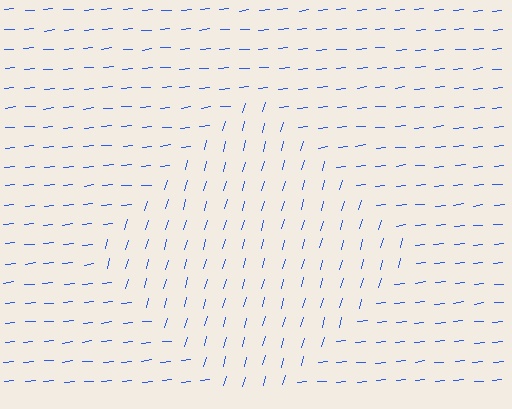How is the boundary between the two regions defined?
The boundary is defined purely by a change in line orientation (approximately 69 degrees difference). All lines are the same color and thickness.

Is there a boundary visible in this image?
Yes, there is a texture boundary formed by a change in line orientation.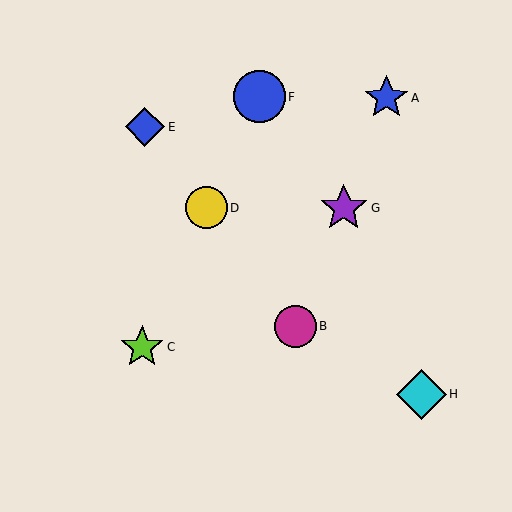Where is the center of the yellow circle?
The center of the yellow circle is at (206, 208).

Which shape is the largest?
The blue circle (labeled F) is the largest.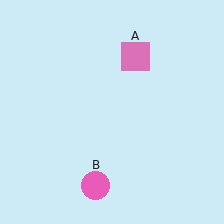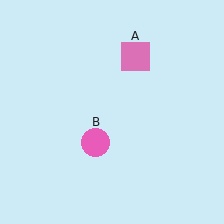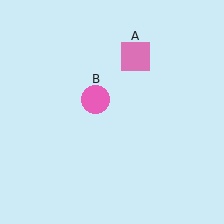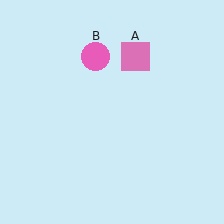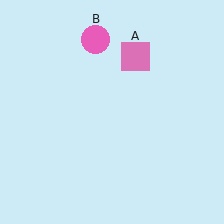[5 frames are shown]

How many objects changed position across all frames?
1 object changed position: pink circle (object B).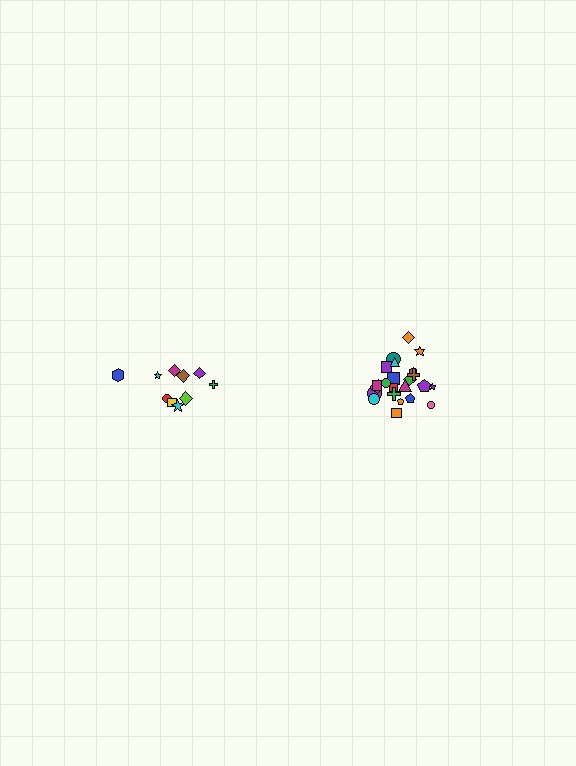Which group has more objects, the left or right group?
The right group.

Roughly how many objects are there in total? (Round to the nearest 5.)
Roughly 35 objects in total.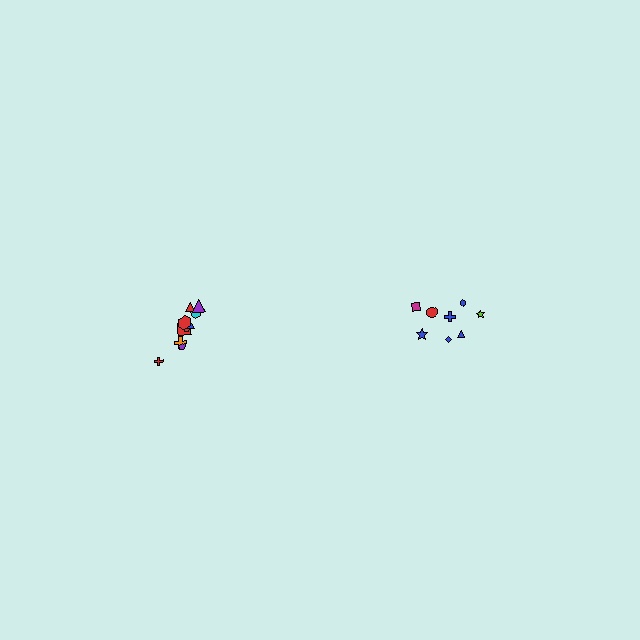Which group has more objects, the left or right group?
The left group.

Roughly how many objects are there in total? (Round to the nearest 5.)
Roughly 20 objects in total.